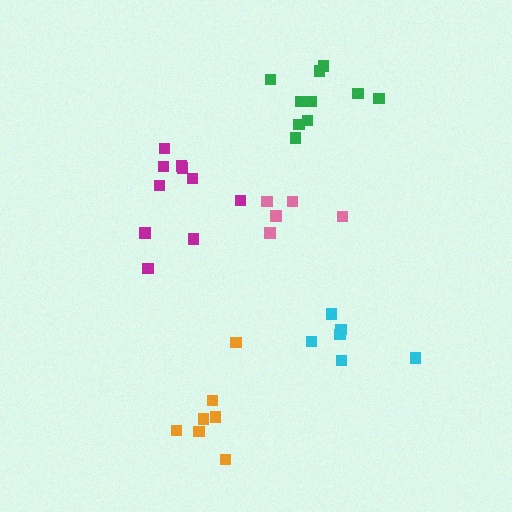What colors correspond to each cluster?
The clusters are colored: cyan, pink, orange, magenta, green.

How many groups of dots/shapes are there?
There are 5 groups.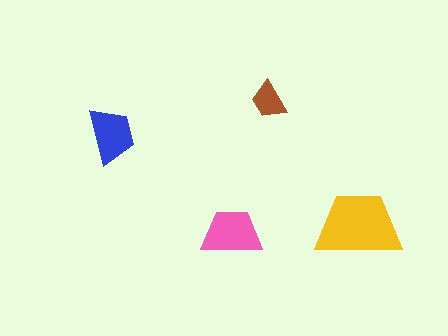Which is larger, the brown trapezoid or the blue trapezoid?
The blue one.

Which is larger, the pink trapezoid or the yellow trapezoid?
The yellow one.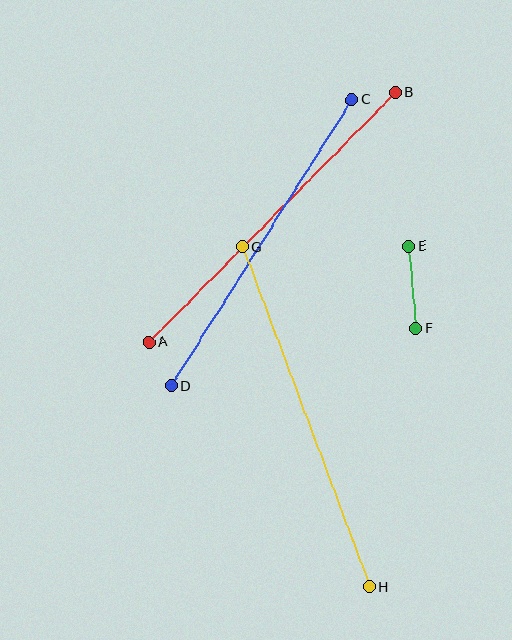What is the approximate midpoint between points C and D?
The midpoint is at approximately (261, 243) pixels.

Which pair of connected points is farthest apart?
Points G and H are farthest apart.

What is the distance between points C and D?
The distance is approximately 339 pixels.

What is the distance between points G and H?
The distance is approximately 363 pixels.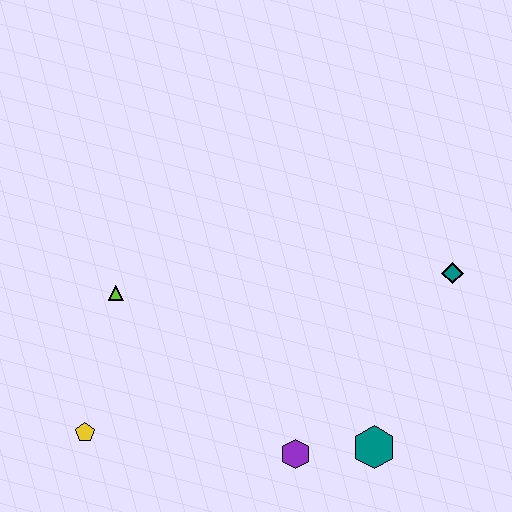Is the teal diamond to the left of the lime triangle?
No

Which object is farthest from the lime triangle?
The teal diamond is farthest from the lime triangle.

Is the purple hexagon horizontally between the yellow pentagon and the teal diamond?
Yes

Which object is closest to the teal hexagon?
The purple hexagon is closest to the teal hexagon.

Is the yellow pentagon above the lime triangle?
No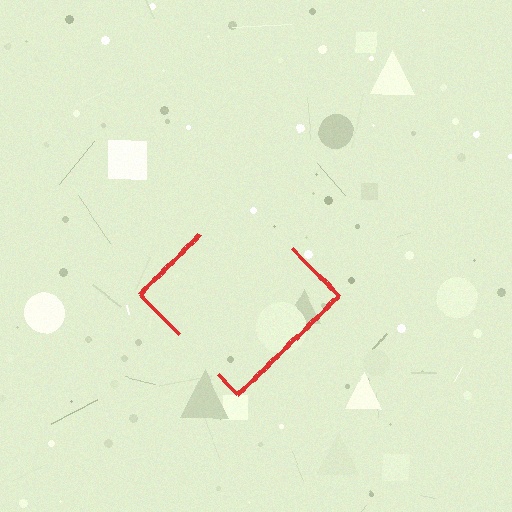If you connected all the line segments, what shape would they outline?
They would outline a diamond.